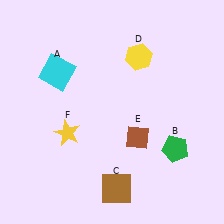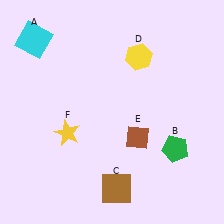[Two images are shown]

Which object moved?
The cyan square (A) moved up.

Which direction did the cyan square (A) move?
The cyan square (A) moved up.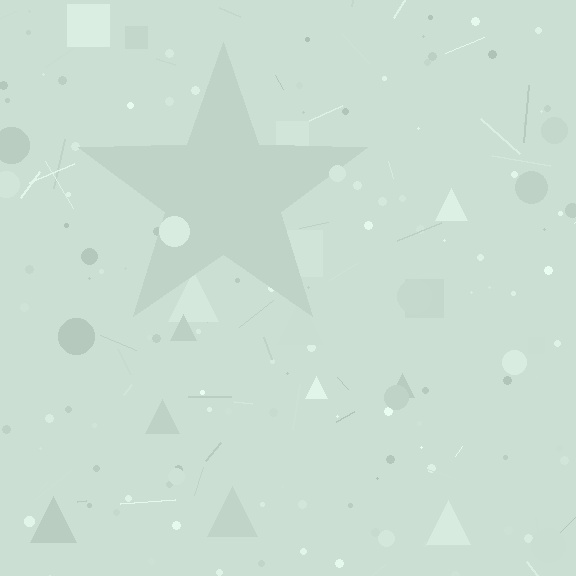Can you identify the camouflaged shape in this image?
The camouflaged shape is a star.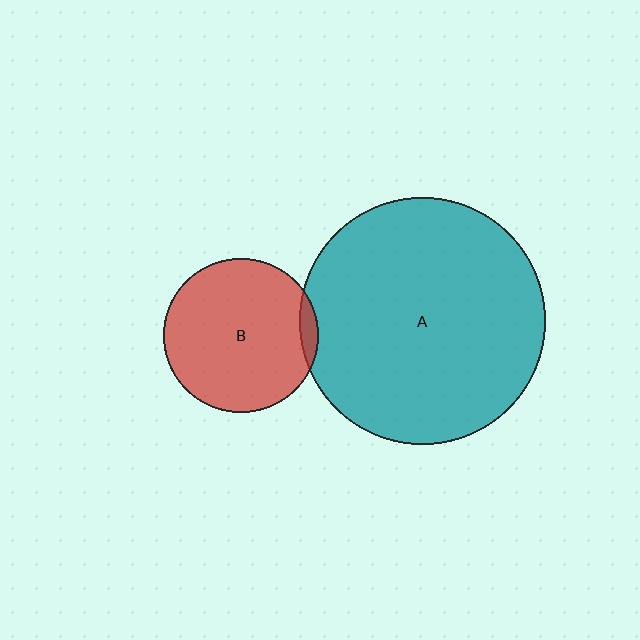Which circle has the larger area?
Circle A (teal).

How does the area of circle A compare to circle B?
Approximately 2.6 times.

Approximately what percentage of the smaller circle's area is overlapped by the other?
Approximately 5%.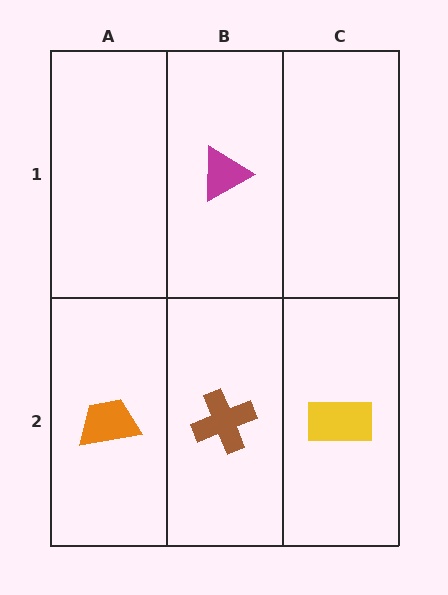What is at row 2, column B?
A brown cross.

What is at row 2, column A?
An orange trapezoid.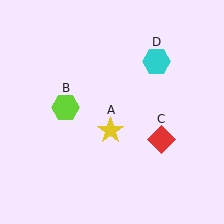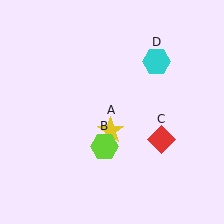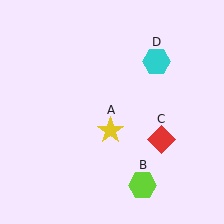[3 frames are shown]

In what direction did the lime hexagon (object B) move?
The lime hexagon (object B) moved down and to the right.